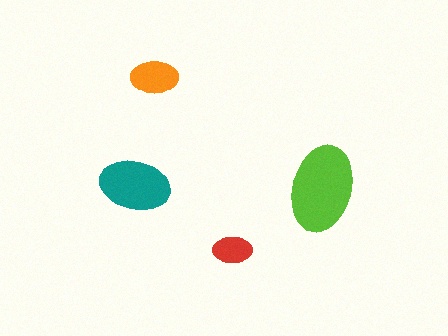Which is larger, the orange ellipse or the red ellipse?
The orange one.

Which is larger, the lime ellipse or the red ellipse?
The lime one.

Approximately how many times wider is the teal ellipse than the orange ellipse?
About 1.5 times wider.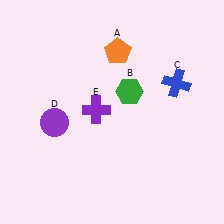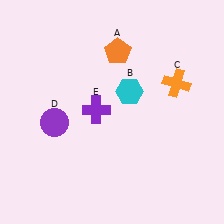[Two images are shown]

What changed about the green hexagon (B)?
In Image 1, B is green. In Image 2, it changed to cyan.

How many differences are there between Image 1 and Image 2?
There are 2 differences between the two images.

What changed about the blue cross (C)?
In Image 1, C is blue. In Image 2, it changed to orange.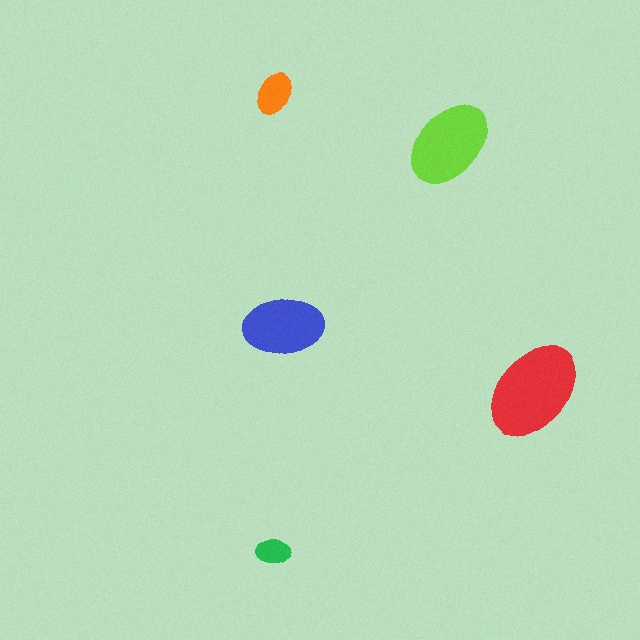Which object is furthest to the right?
The red ellipse is rightmost.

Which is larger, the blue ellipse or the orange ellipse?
The blue one.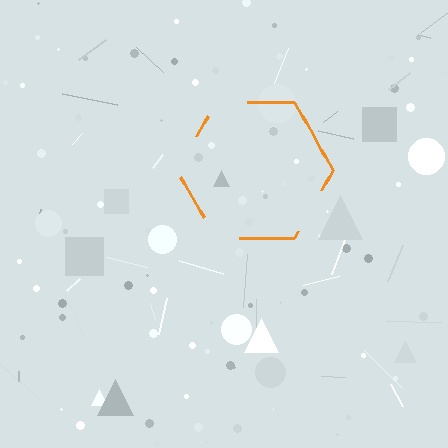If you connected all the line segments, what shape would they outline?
They would outline a hexagon.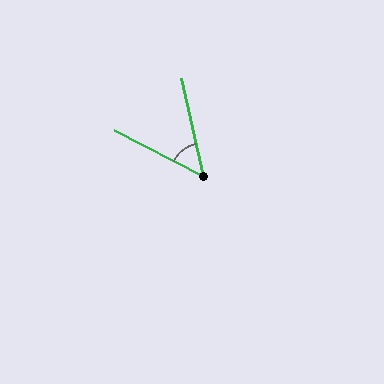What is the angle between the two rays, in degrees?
Approximately 50 degrees.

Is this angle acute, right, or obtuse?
It is acute.